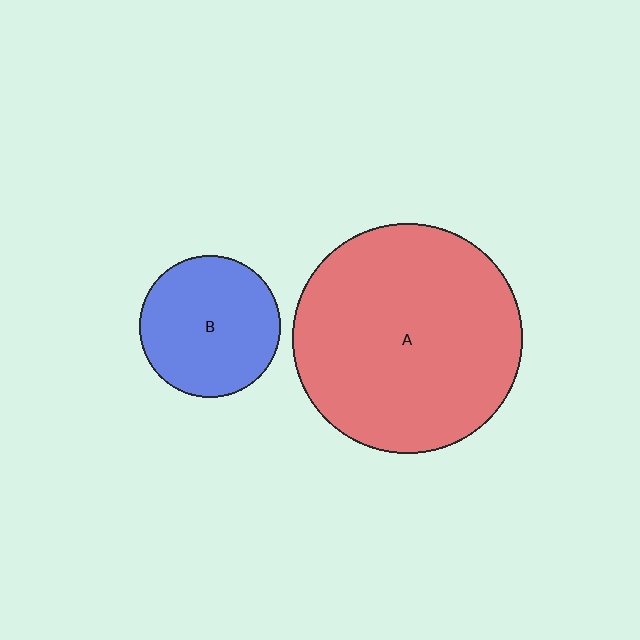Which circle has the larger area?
Circle A (red).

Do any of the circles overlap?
No, none of the circles overlap.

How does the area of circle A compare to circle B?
Approximately 2.6 times.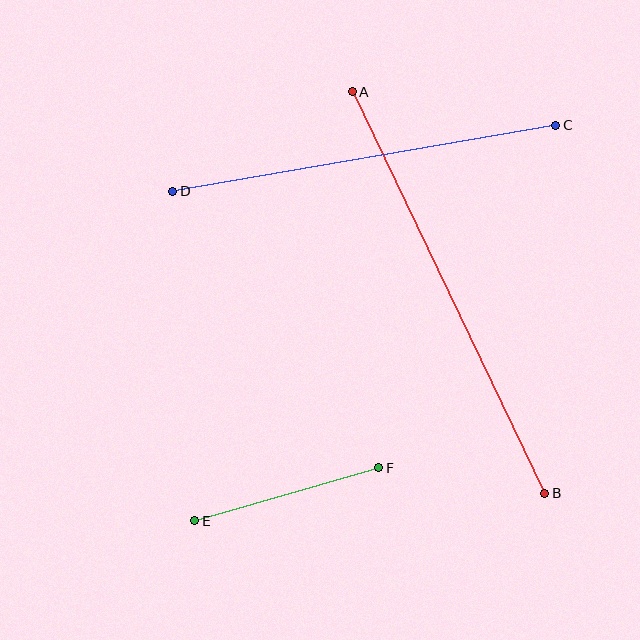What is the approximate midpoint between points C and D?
The midpoint is at approximately (364, 158) pixels.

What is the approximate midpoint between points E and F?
The midpoint is at approximately (287, 494) pixels.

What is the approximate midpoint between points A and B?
The midpoint is at approximately (449, 293) pixels.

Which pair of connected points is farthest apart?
Points A and B are farthest apart.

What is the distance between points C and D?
The distance is approximately 389 pixels.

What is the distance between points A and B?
The distance is approximately 445 pixels.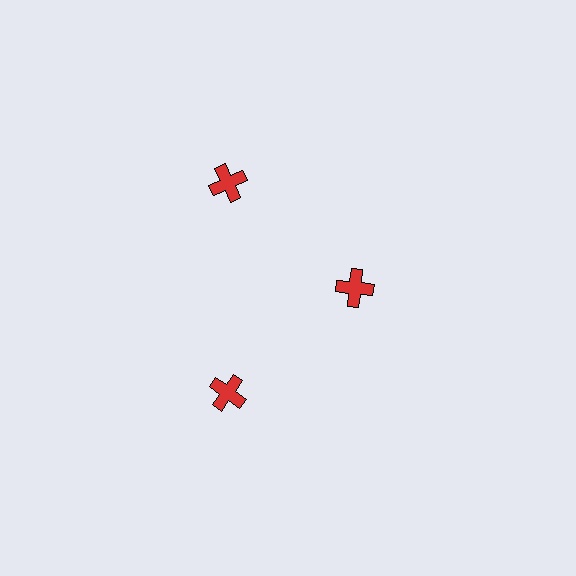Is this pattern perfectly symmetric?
No. The 3 red crosses are arranged in a ring, but one element near the 3 o'clock position is pulled inward toward the center, breaking the 3-fold rotational symmetry.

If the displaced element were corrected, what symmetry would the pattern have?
It would have 3-fold rotational symmetry — the pattern would map onto itself every 120 degrees.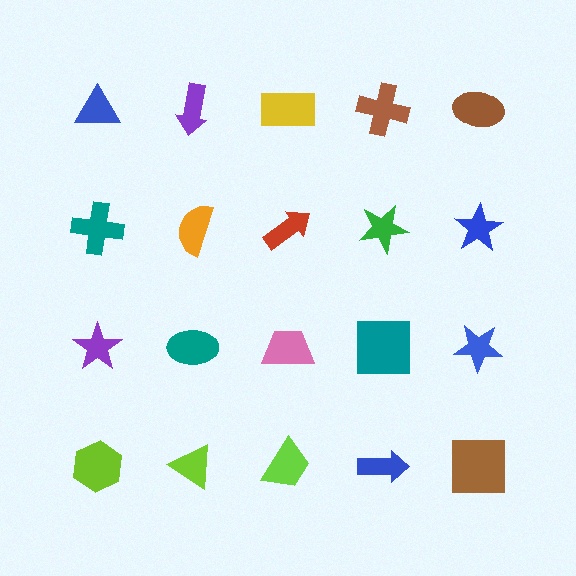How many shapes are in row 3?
5 shapes.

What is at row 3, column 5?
A blue star.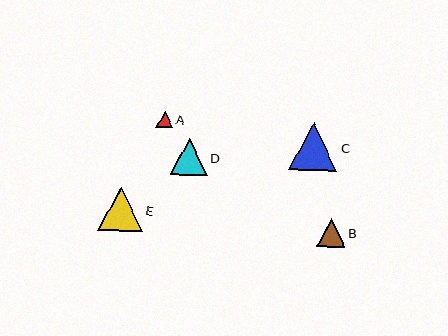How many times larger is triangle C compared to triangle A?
Triangle C is approximately 2.9 times the size of triangle A.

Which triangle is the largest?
Triangle C is the largest with a size of approximately 48 pixels.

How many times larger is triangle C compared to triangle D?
Triangle C is approximately 1.3 times the size of triangle D.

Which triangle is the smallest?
Triangle A is the smallest with a size of approximately 17 pixels.